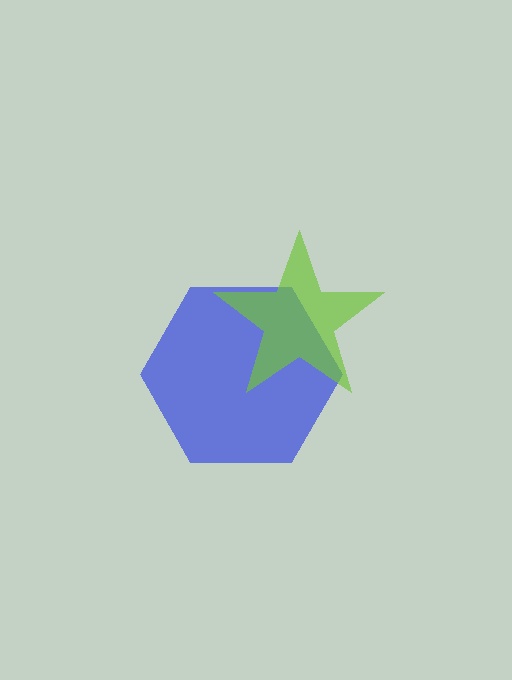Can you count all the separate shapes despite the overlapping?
Yes, there are 2 separate shapes.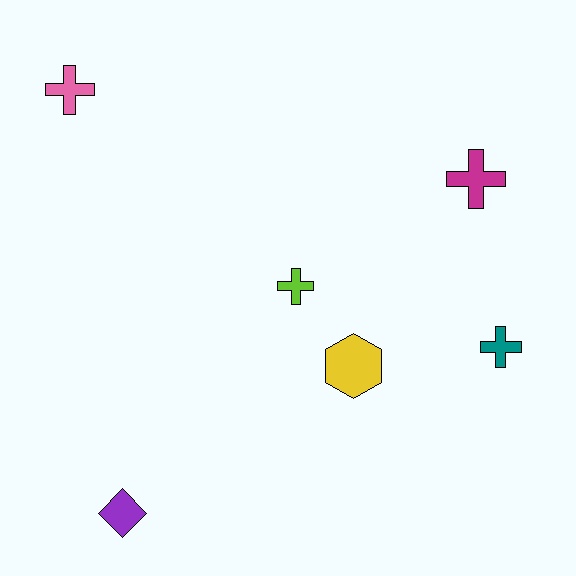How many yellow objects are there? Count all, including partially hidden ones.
There is 1 yellow object.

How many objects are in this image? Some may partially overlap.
There are 6 objects.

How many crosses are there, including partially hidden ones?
There are 4 crosses.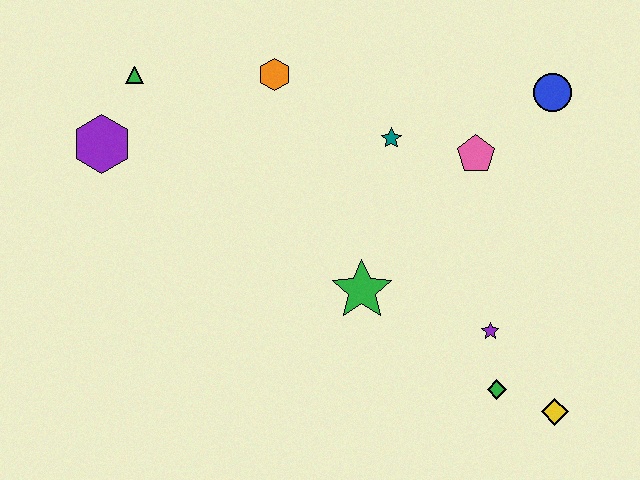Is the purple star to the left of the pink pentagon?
No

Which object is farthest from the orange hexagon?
The yellow diamond is farthest from the orange hexagon.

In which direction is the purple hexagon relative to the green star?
The purple hexagon is to the left of the green star.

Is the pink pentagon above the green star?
Yes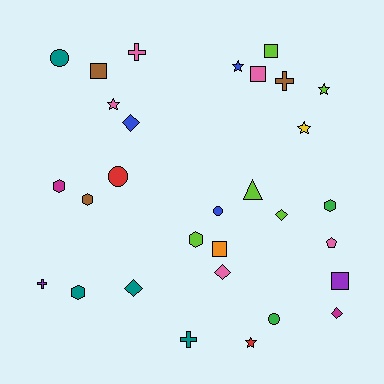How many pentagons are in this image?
There is 1 pentagon.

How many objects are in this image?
There are 30 objects.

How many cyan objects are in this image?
There are no cyan objects.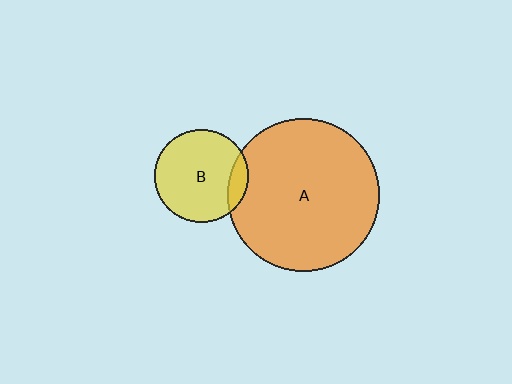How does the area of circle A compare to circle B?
Approximately 2.7 times.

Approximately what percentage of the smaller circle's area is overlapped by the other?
Approximately 10%.